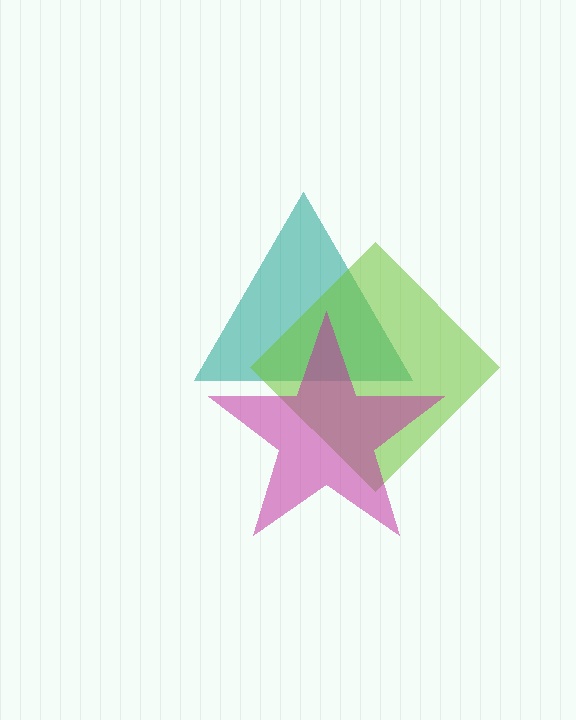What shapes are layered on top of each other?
The layered shapes are: a teal triangle, a lime diamond, a magenta star.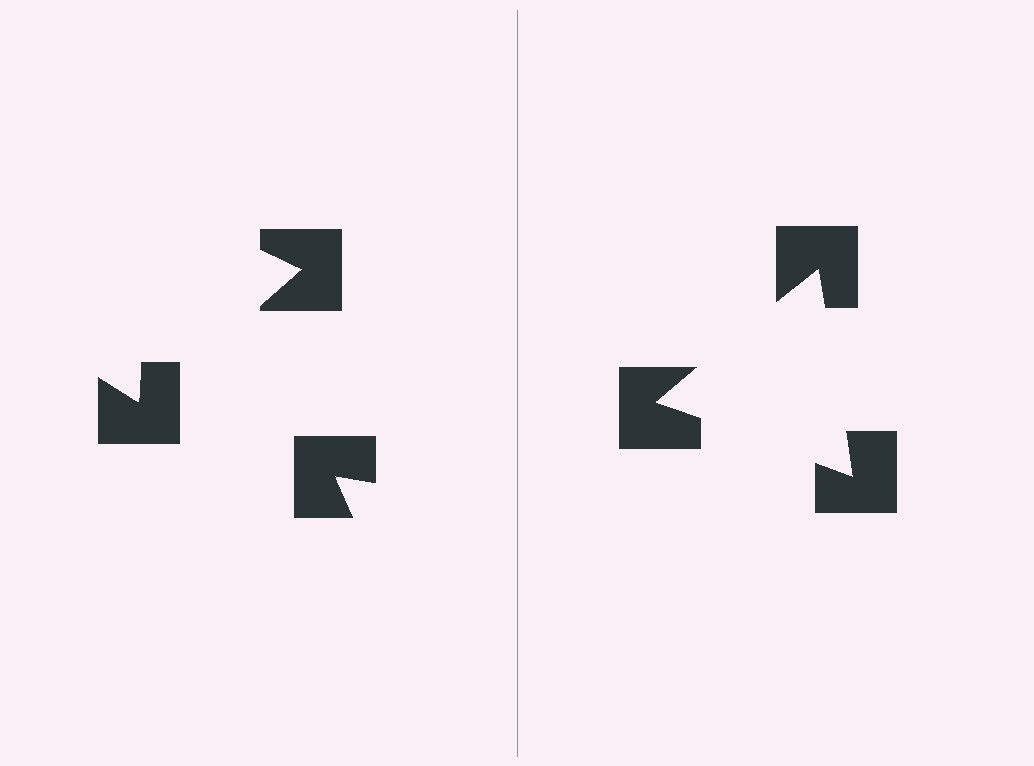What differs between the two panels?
The notched squares are positioned identically on both sides; only the wedge orientations differ. On the right they align to a triangle; on the left they are misaligned.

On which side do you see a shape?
An illusory triangle appears on the right side. On the left side the wedge cuts are rotated, so no coherent shape forms.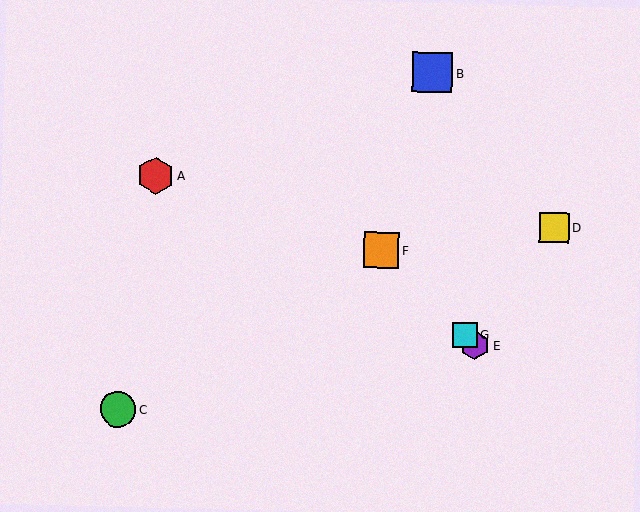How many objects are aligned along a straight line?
3 objects (E, F, G) are aligned along a straight line.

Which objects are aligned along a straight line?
Objects E, F, G are aligned along a straight line.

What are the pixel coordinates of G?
Object G is at (465, 335).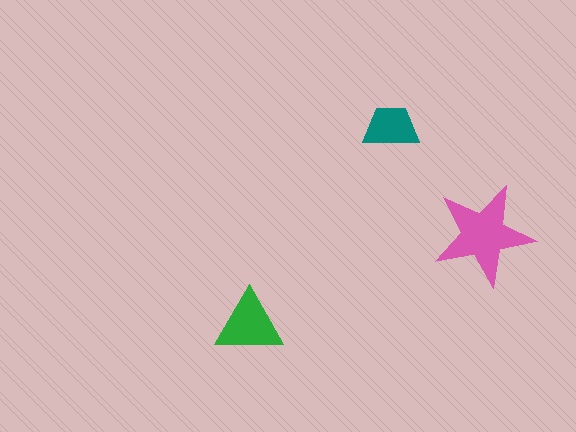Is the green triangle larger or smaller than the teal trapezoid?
Larger.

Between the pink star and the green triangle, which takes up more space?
The pink star.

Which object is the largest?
The pink star.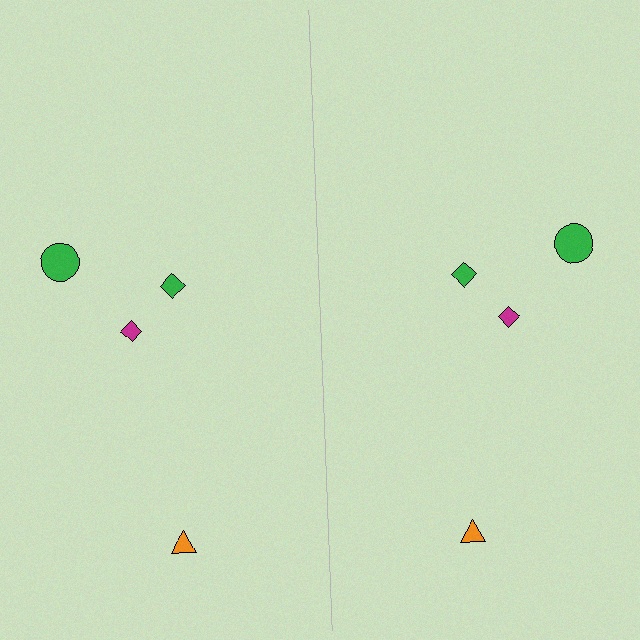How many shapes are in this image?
There are 8 shapes in this image.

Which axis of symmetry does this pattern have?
The pattern has a vertical axis of symmetry running through the center of the image.